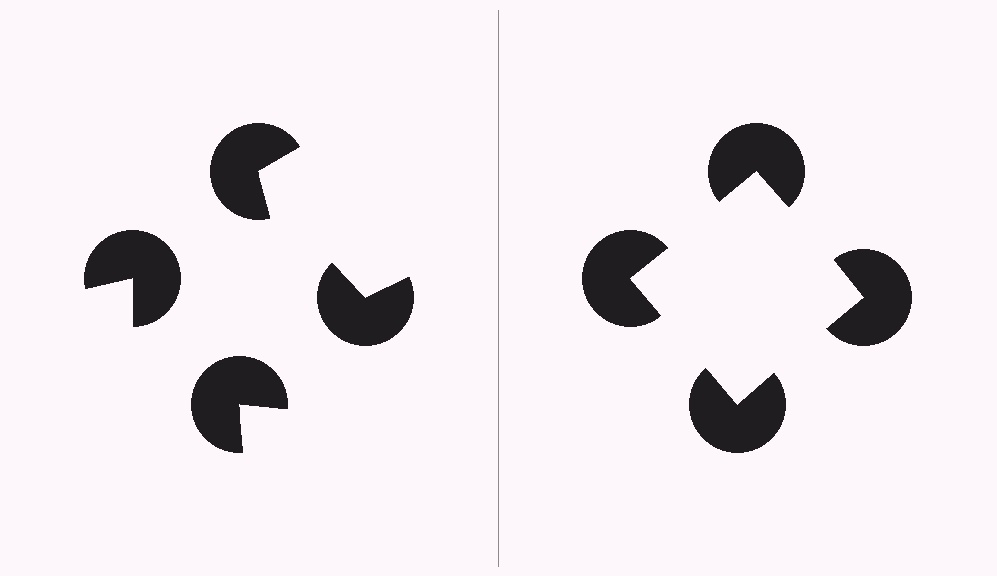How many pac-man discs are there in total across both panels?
8 — 4 on each side.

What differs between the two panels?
The pac-man discs are positioned identically on both sides; only the wedge orientations differ. On the right they align to a square; on the left they are misaligned.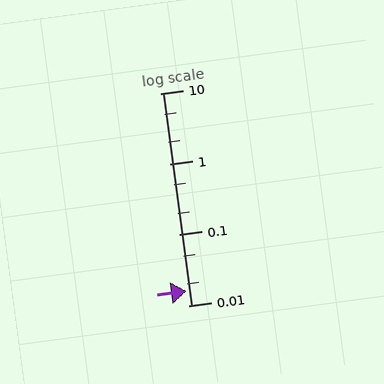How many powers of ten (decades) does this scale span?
The scale spans 3 decades, from 0.01 to 10.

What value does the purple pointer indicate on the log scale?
The pointer indicates approximately 0.016.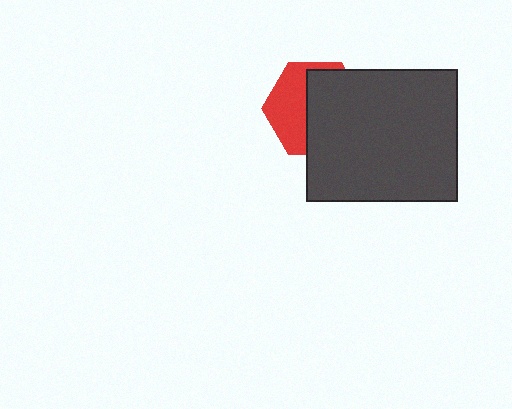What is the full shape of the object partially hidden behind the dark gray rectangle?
The partially hidden object is a red hexagon.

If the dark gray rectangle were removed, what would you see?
You would see the complete red hexagon.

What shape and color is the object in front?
The object in front is a dark gray rectangle.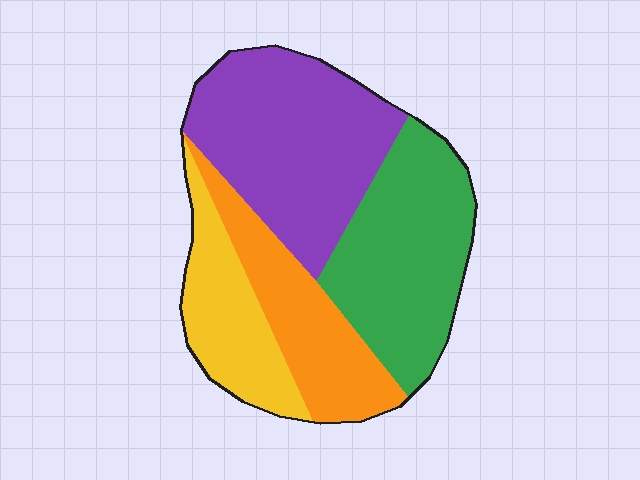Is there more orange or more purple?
Purple.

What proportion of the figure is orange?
Orange takes up less than a quarter of the figure.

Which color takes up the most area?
Purple, at roughly 35%.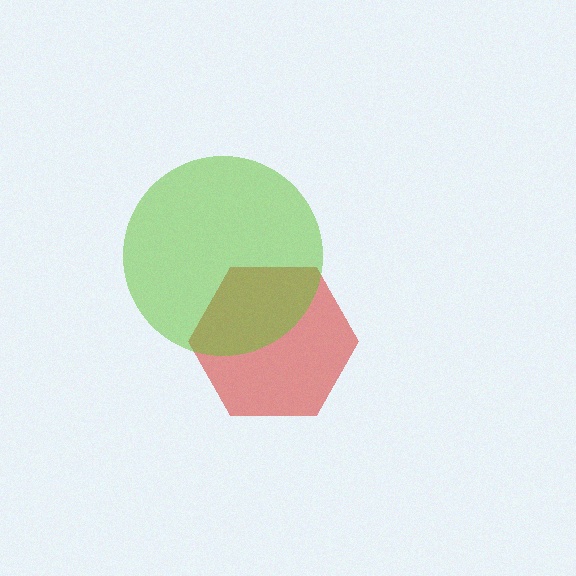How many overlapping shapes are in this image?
There are 2 overlapping shapes in the image.